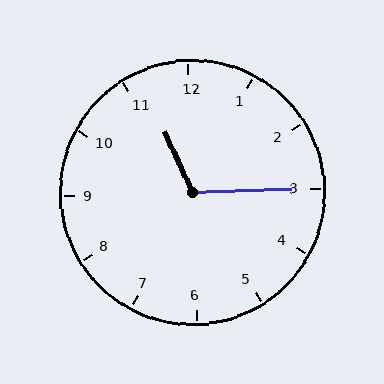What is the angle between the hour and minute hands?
Approximately 112 degrees.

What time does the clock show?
11:15.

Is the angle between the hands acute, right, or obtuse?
It is obtuse.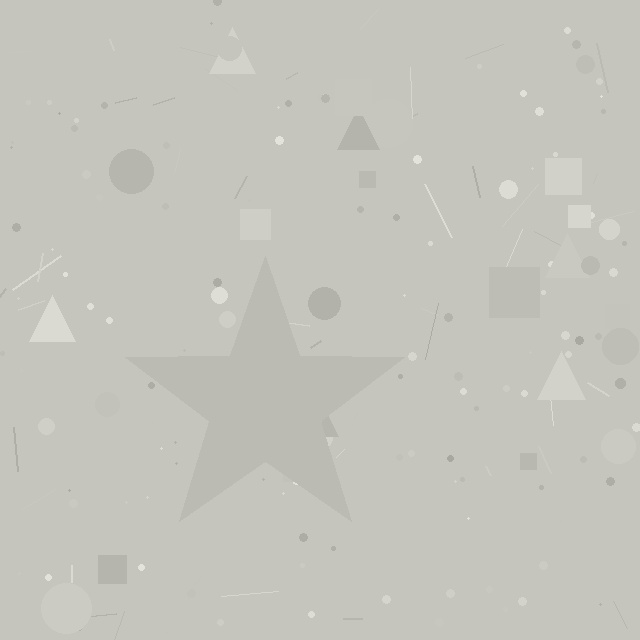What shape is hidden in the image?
A star is hidden in the image.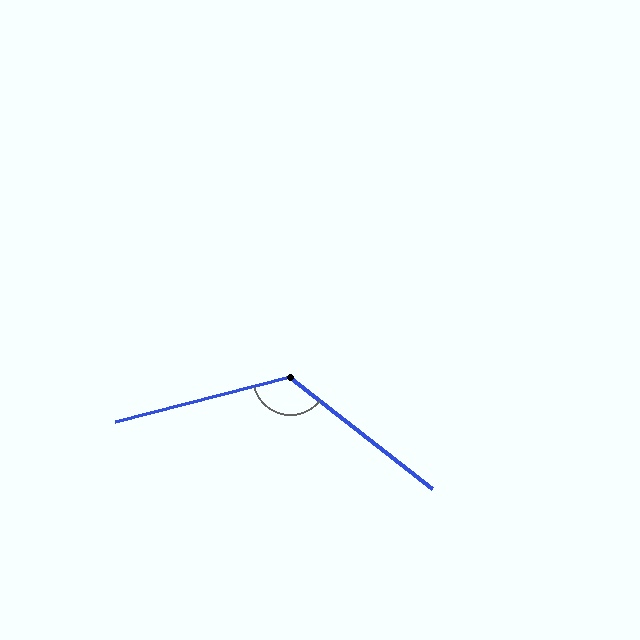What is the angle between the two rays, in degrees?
Approximately 127 degrees.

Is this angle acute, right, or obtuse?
It is obtuse.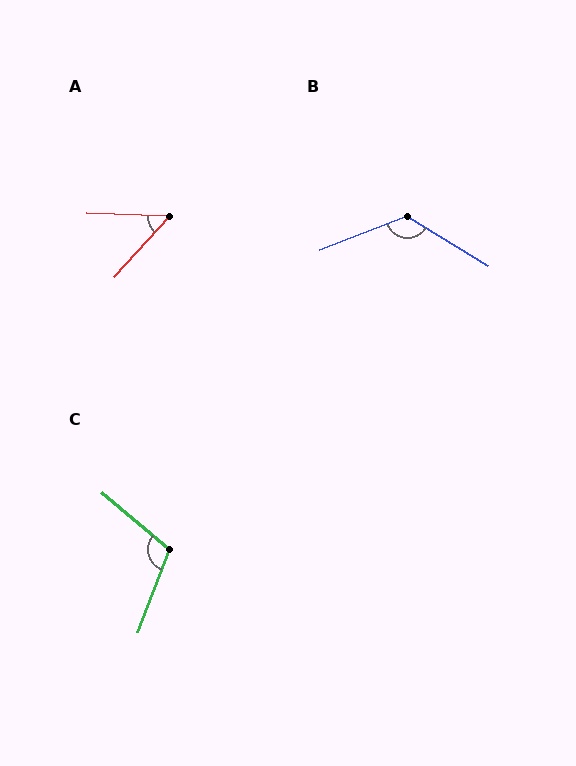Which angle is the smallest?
A, at approximately 50 degrees.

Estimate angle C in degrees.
Approximately 109 degrees.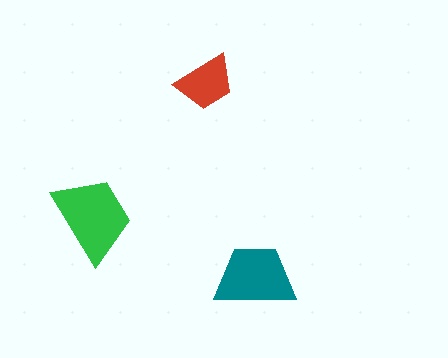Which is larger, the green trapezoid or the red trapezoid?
The green one.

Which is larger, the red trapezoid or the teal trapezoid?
The teal one.